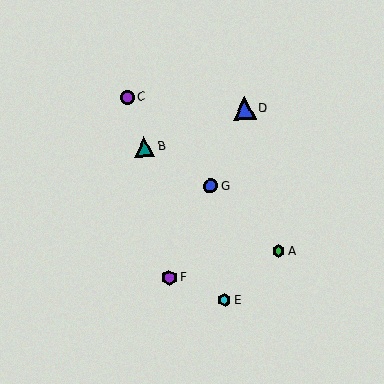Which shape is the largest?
The blue triangle (labeled D) is the largest.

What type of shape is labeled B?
Shape B is a teal triangle.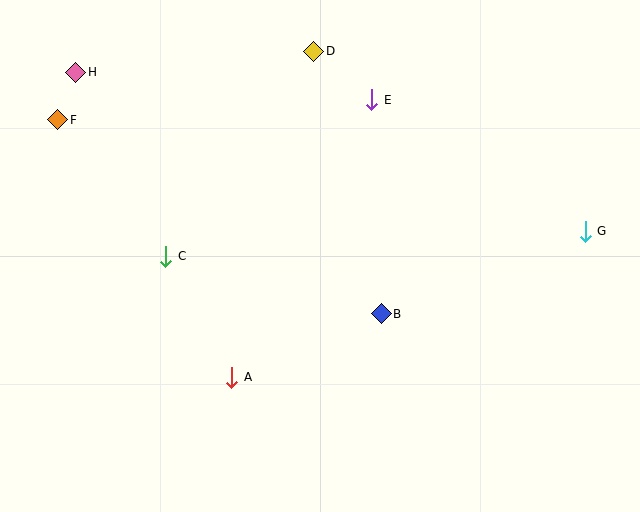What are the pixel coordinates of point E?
Point E is at (372, 100).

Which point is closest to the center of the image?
Point B at (381, 314) is closest to the center.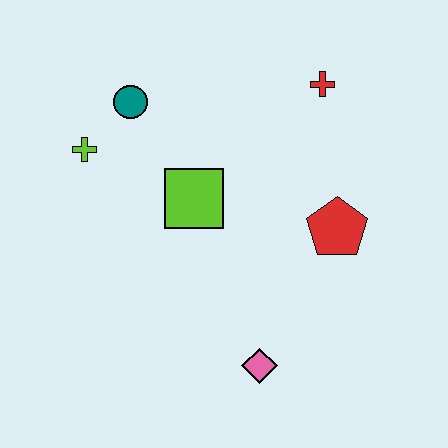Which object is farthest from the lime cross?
The pink diamond is farthest from the lime cross.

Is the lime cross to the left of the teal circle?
Yes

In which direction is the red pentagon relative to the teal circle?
The red pentagon is to the right of the teal circle.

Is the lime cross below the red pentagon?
No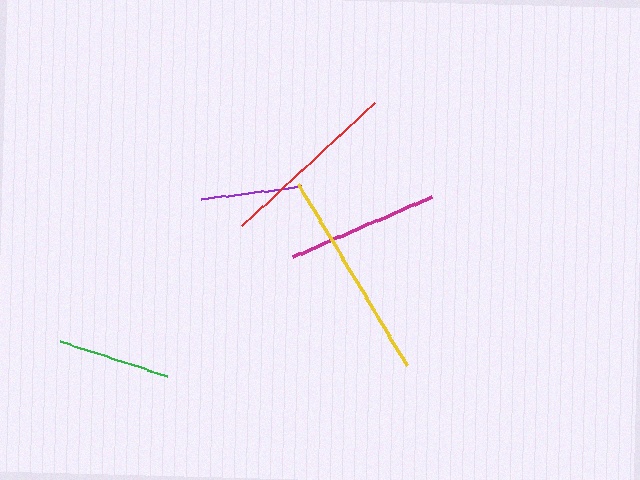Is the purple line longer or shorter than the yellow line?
The yellow line is longer than the purple line.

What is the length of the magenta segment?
The magenta segment is approximately 151 pixels long.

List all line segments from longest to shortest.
From longest to shortest: yellow, red, magenta, green, purple.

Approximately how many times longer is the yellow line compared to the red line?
The yellow line is approximately 1.2 times the length of the red line.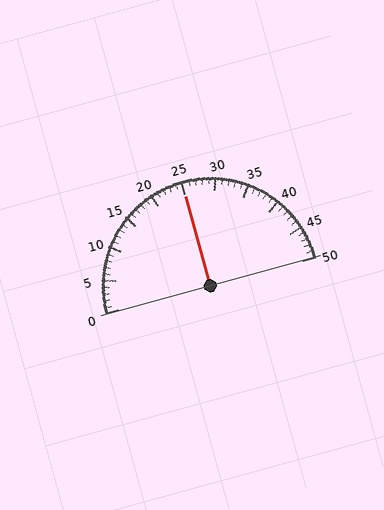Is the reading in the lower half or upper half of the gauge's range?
The reading is in the upper half of the range (0 to 50).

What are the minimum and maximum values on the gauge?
The gauge ranges from 0 to 50.